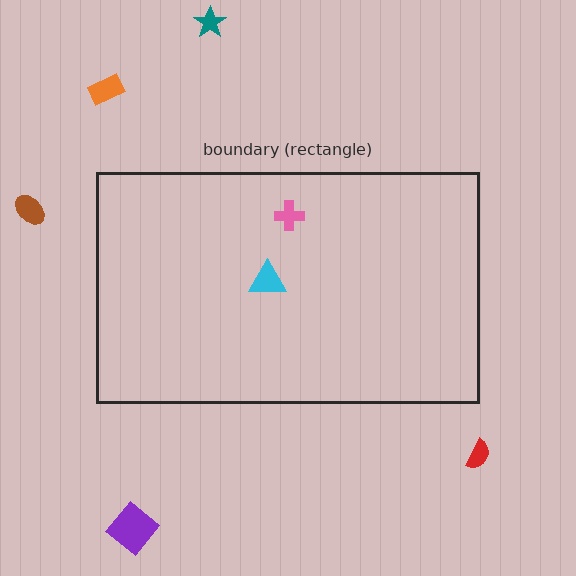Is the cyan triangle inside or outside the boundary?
Inside.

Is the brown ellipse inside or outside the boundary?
Outside.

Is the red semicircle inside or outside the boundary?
Outside.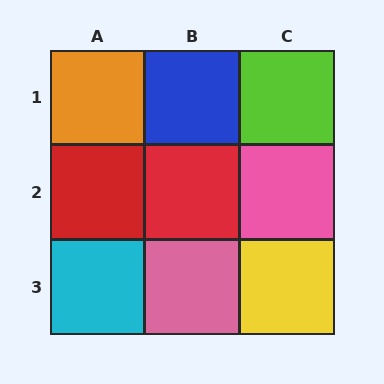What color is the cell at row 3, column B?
Pink.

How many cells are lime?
1 cell is lime.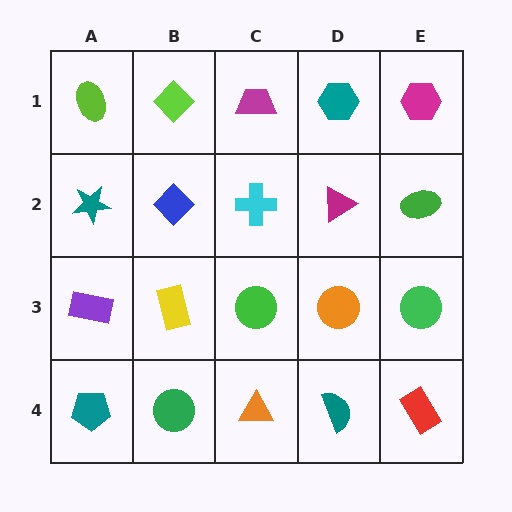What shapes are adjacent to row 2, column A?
A lime ellipse (row 1, column A), a purple rectangle (row 3, column A), a blue diamond (row 2, column B).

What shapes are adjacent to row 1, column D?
A magenta triangle (row 2, column D), a magenta trapezoid (row 1, column C), a magenta hexagon (row 1, column E).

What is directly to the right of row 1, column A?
A lime diamond.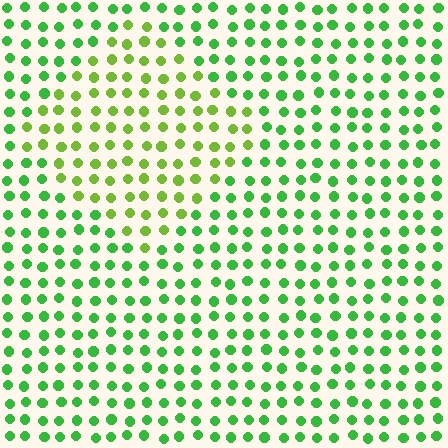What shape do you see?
I see a diamond.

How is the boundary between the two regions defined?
The boundary is defined purely by a slight shift in hue (about 32 degrees). Spacing, size, and orientation are identical on both sides.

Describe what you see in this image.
The image is filled with small green elements in a uniform arrangement. A diamond-shaped region is visible where the elements are tinted to a slightly different hue, forming a subtle color boundary.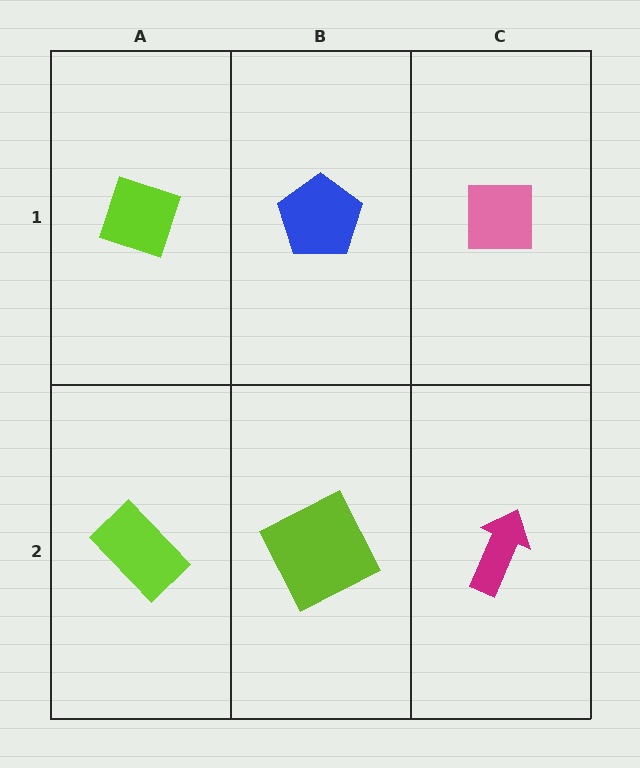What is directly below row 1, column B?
A lime square.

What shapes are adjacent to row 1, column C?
A magenta arrow (row 2, column C), a blue pentagon (row 1, column B).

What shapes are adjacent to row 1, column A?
A lime rectangle (row 2, column A), a blue pentagon (row 1, column B).